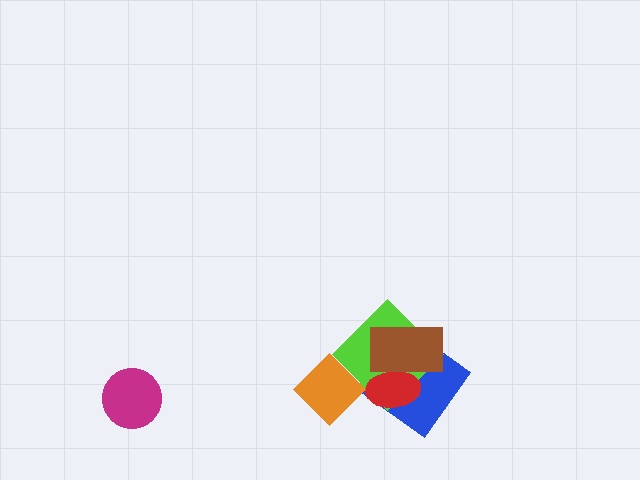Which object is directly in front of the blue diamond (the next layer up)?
The lime diamond is directly in front of the blue diamond.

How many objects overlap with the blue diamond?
3 objects overlap with the blue diamond.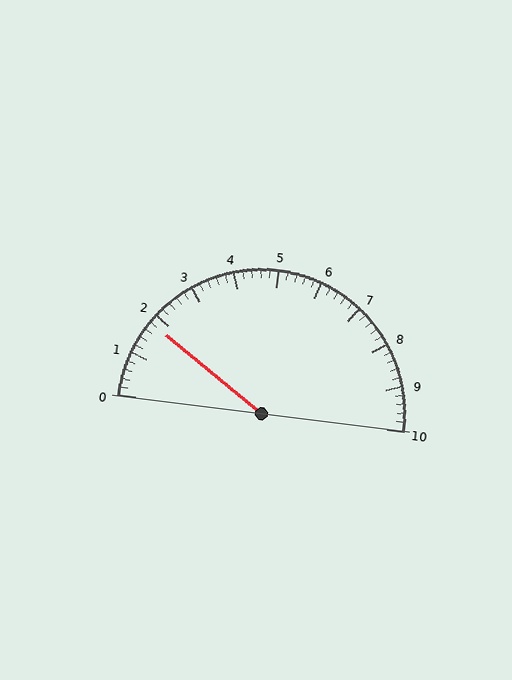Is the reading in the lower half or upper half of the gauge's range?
The reading is in the lower half of the range (0 to 10).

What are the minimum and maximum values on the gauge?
The gauge ranges from 0 to 10.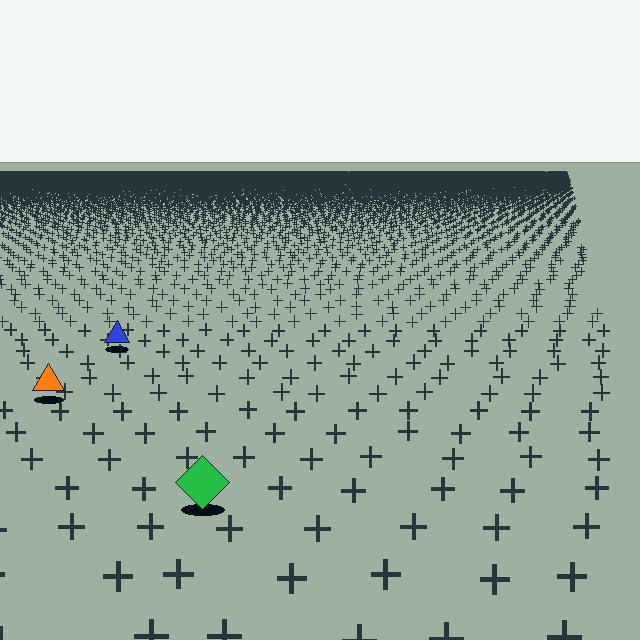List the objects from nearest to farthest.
From nearest to farthest: the green diamond, the orange triangle, the blue triangle.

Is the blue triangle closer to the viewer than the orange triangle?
No. The orange triangle is closer — you can tell from the texture gradient: the ground texture is coarser near it.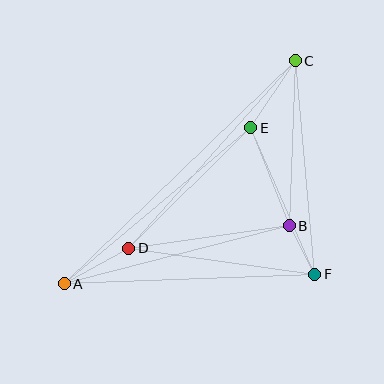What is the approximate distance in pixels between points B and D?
The distance between B and D is approximately 162 pixels.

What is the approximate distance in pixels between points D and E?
The distance between D and E is approximately 172 pixels.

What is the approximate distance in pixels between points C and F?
The distance between C and F is approximately 215 pixels.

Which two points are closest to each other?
Points B and F are closest to each other.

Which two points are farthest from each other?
Points A and C are farthest from each other.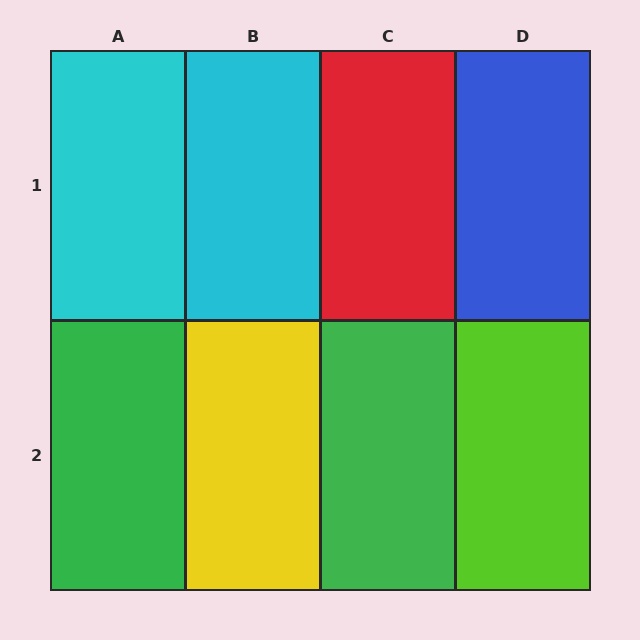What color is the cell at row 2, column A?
Green.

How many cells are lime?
1 cell is lime.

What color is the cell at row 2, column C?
Green.